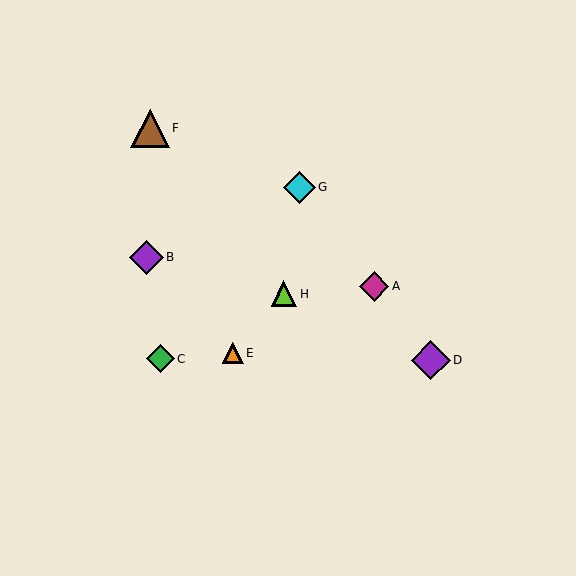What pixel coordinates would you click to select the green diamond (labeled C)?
Click at (160, 359) to select the green diamond C.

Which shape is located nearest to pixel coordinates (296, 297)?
The lime triangle (labeled H) at (284, 294) is nearest to that location.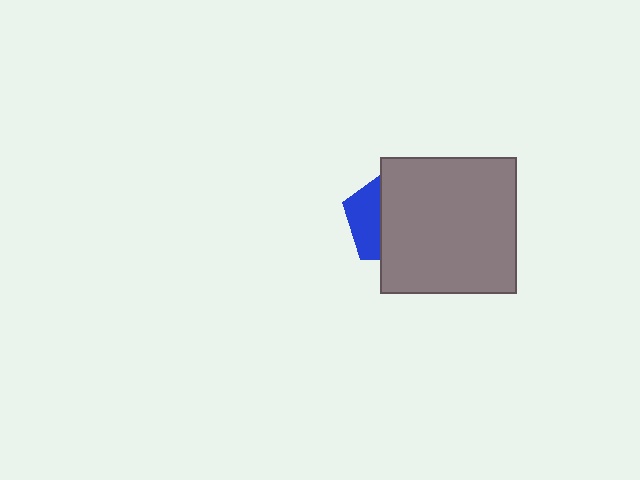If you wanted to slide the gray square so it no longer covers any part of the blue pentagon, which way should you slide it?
Slide it right — that is the most direct way to separate the two shapes.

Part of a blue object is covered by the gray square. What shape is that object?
It is a pentagon.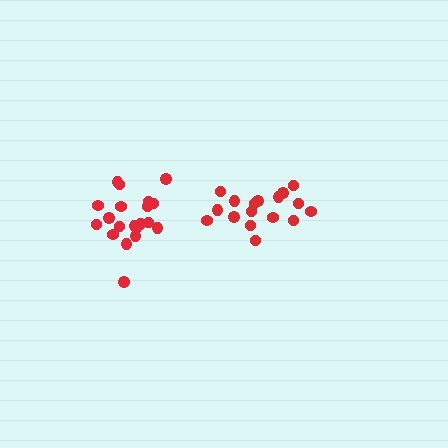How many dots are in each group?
Group 1: 20 dots, Group 2: 17 dots (37 total).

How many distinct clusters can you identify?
There are 2 distinct clusters.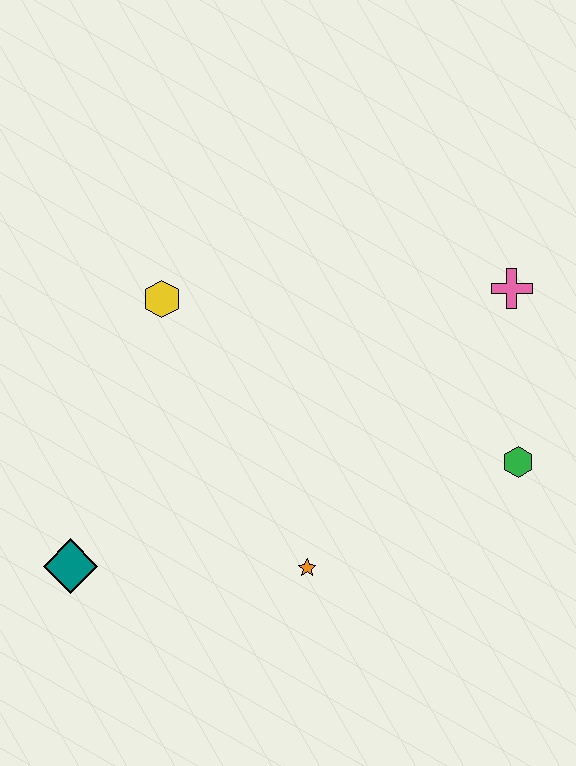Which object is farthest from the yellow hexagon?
The green hexagon is farthest from the yellow hexagon.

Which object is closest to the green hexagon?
The pink cross is closest to the green hexagon.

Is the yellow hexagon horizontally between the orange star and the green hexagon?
No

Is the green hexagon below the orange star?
No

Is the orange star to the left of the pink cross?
Yes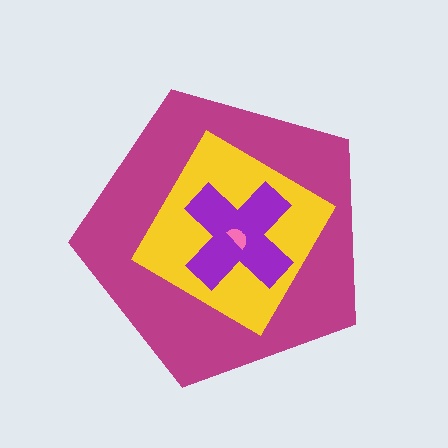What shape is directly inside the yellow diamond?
The purple cross.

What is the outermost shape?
The magenta pentagon.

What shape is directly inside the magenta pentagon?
The yellow diamond.